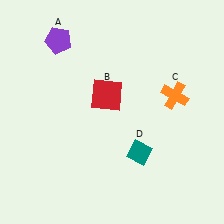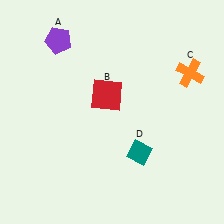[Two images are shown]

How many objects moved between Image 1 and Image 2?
1 object moved between the two images.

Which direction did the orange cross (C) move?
The orange cross (C) moved up.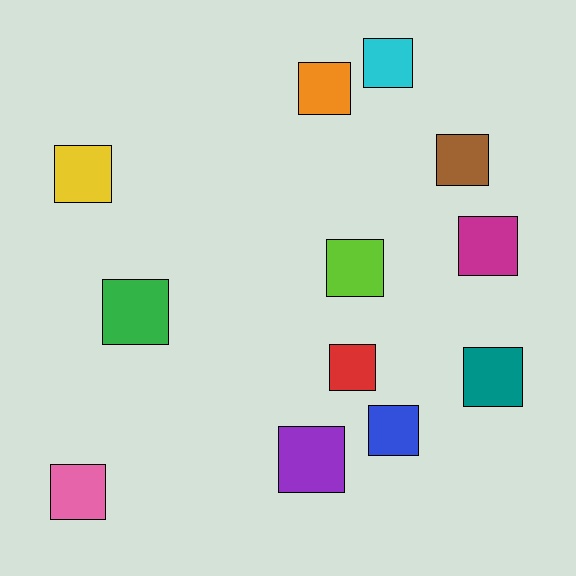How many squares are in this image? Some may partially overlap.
There are 12 squares.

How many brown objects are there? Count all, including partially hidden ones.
There is 1 brown object.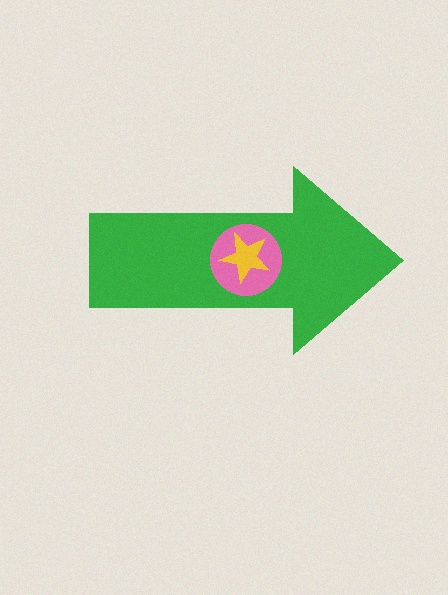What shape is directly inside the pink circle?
The yellow star.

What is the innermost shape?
The yellow star.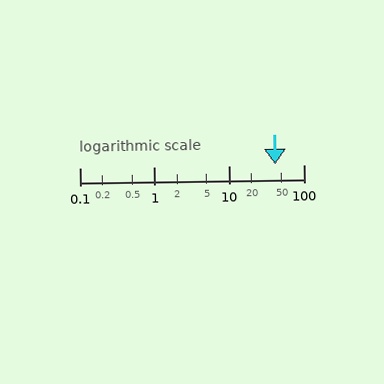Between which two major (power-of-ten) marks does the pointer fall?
The pointer is between 10 and 100.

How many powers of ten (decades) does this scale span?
The scale spans 3 decades, from 0.1 to 100.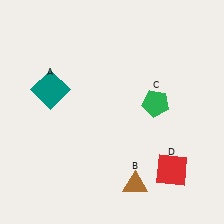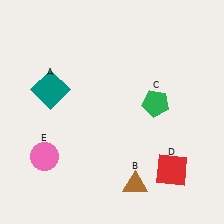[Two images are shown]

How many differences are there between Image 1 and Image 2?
There is 1 difference between the two images.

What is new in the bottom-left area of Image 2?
A pink circle (E) was added in the bottom-left area of Image 2.